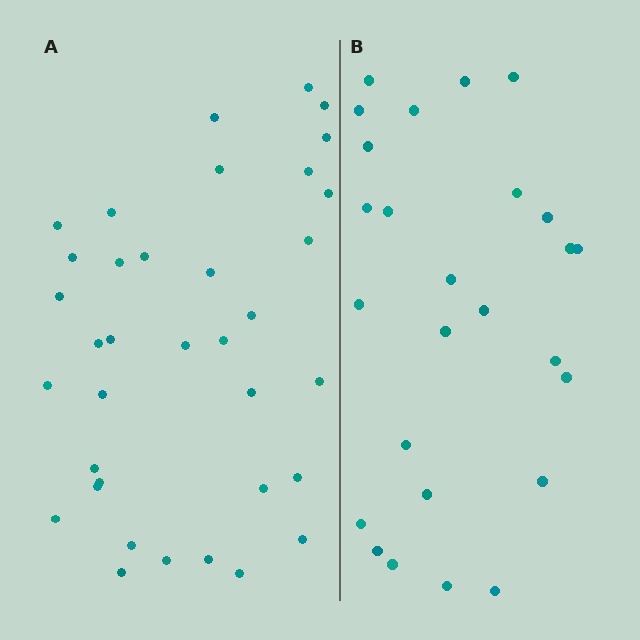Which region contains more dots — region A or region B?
Region A (the left region) has more dots.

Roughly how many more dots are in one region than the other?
Region A has roughly 10 or so more dots than region B.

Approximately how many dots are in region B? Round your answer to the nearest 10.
About 30 dots. (The exact count is 26, which rounds to 30.)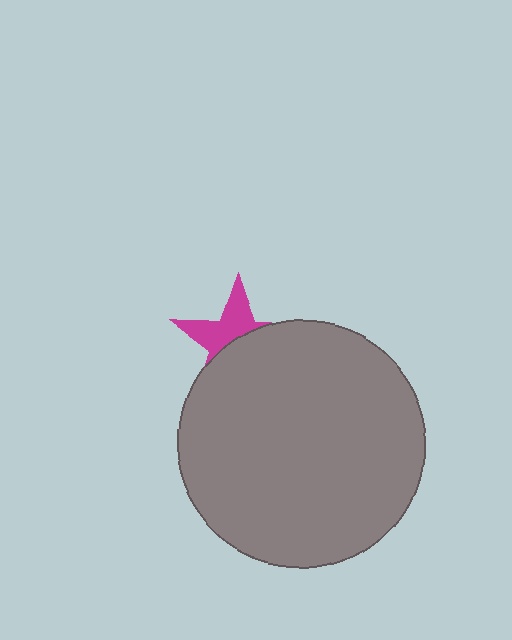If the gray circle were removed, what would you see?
You would see the complete magenta star.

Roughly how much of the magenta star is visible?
A small part of it is visible (roughly 42%).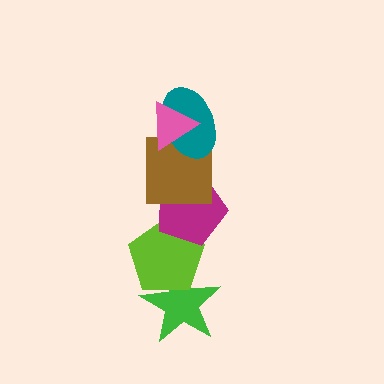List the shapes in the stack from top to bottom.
From top to bottom: the pink triangle, the teal ellipse, the brown square, the magenta pentagon, the lime pentagon, the green star.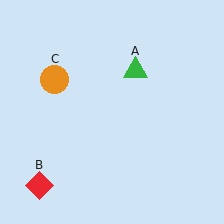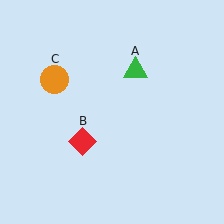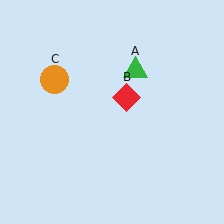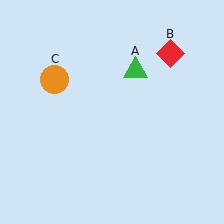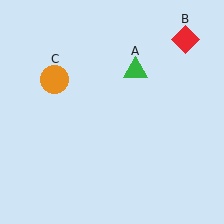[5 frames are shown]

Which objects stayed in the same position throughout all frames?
Green triangle (object A) and orange circle (object C) remained stationary.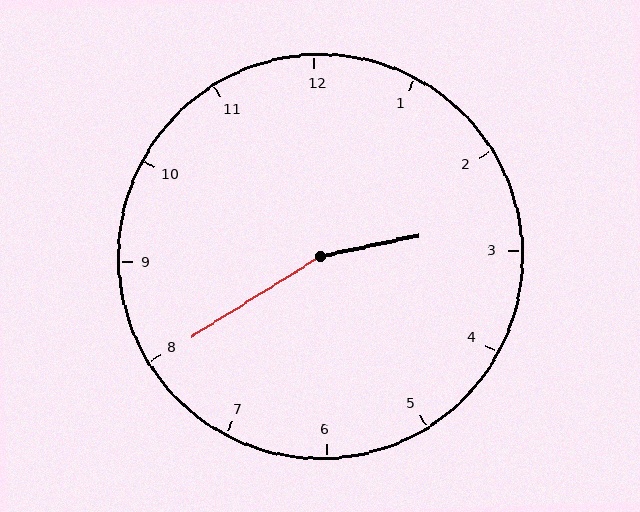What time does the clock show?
2:40.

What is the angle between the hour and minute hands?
Approximately 160 degrees.